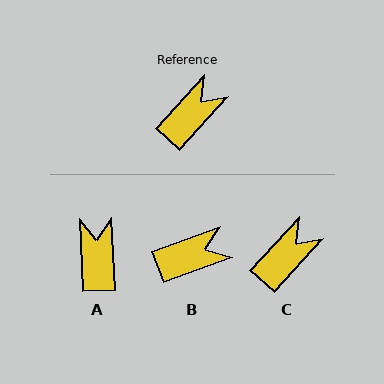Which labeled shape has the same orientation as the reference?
C.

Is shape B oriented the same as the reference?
No, it is off by about 28 degrees.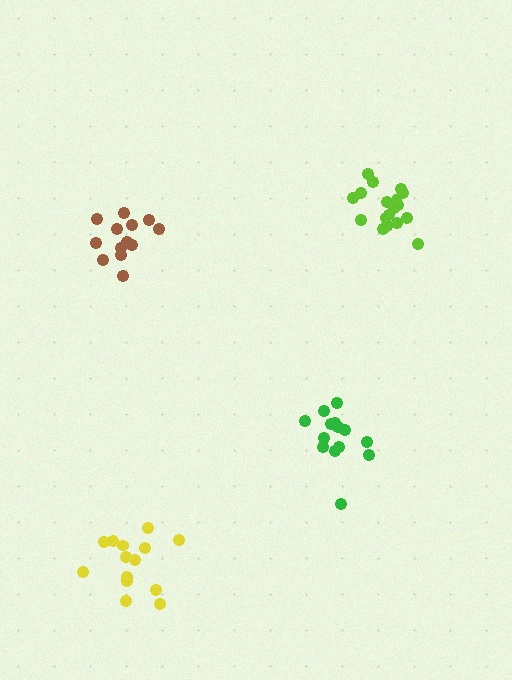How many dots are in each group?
Group 1: 14 dots, Group 2: 14 dots, Group 3: 19 dots, Group 4: 13 dots (60 total).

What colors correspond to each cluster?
The clusters are colored: green, yellow, lime, brown.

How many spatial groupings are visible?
There are 4 spatial groupings.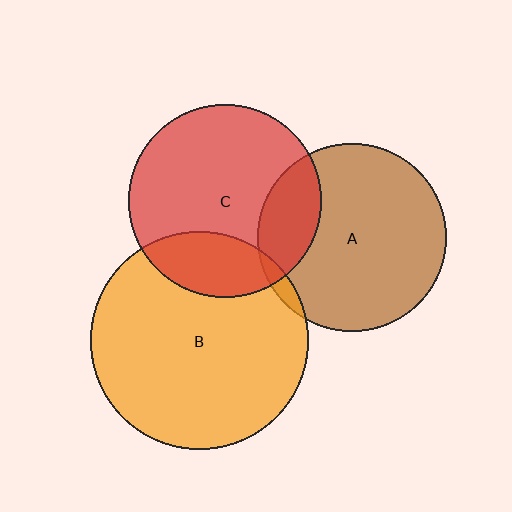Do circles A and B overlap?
Yes.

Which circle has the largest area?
Circle B (orange).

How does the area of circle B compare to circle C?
Approximately 1.3 times.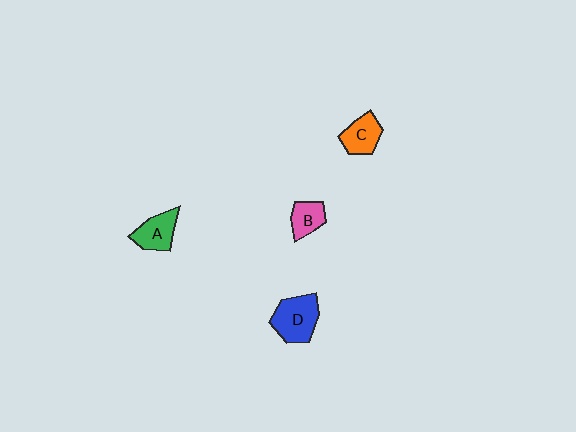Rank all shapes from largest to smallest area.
From largest to smallest: D (blue), A (green), C (orange), B (pink).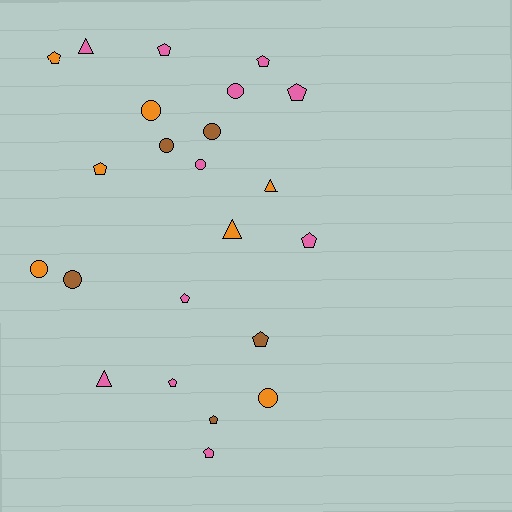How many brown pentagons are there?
There are 2 brown pentagons.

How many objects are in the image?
There are 23 objects.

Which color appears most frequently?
Pink, with 11 objects.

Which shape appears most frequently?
Pentagon, with 11 objects.